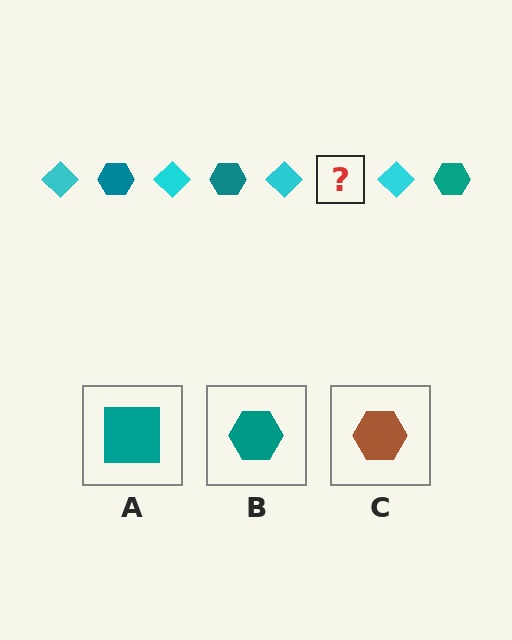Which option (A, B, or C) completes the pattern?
B.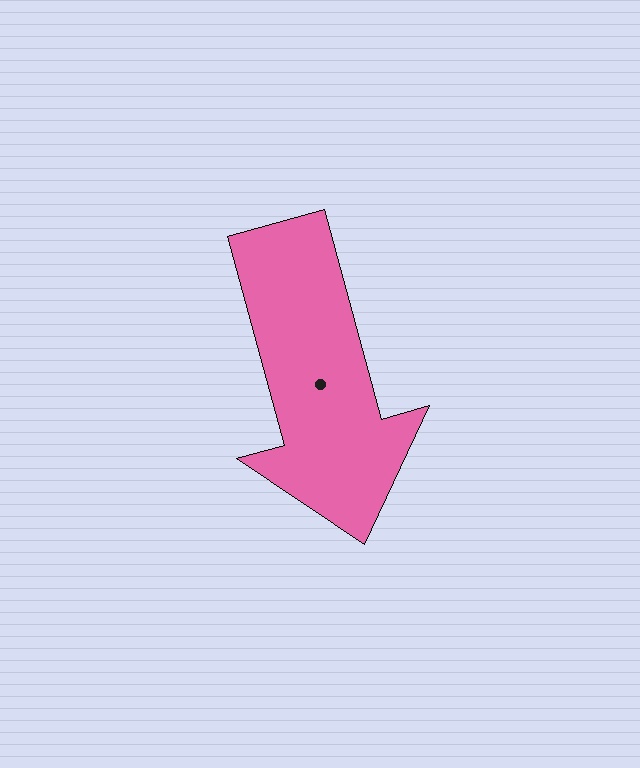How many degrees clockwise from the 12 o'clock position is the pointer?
Approximately 165 degrees.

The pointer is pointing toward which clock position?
Roughly 5 o'clock.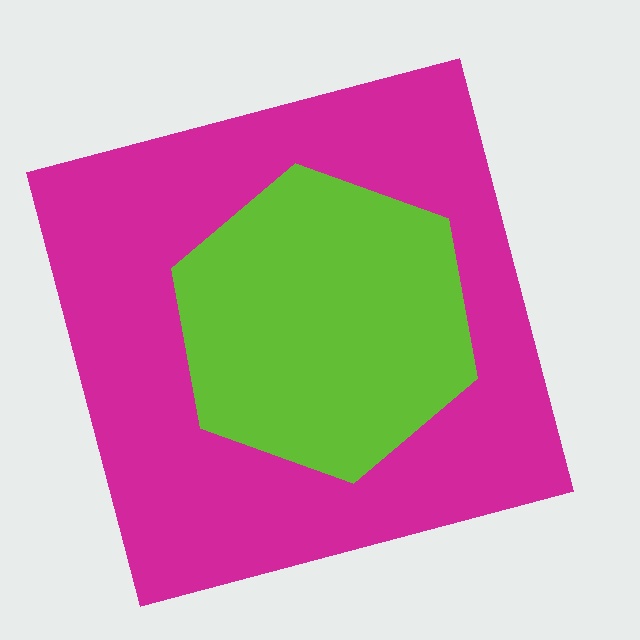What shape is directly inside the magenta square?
The lime hexagon.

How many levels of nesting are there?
2.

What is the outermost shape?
The magenta square.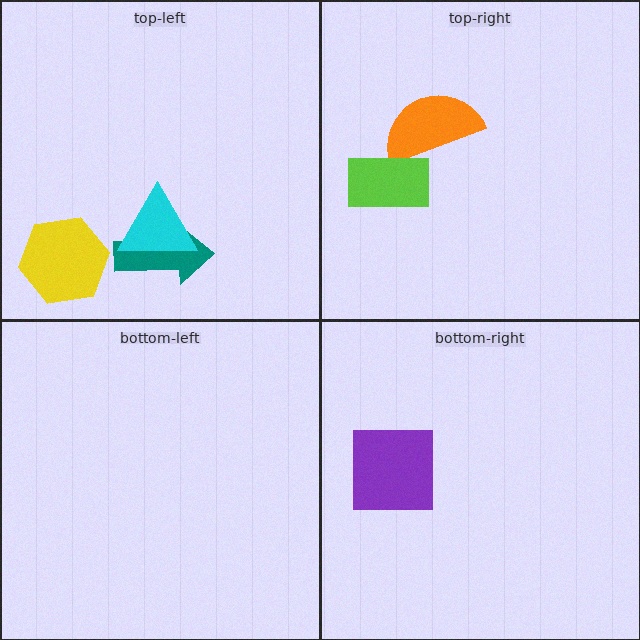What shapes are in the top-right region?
The orange semicircle, the lime rectangle.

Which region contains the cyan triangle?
The top-left region.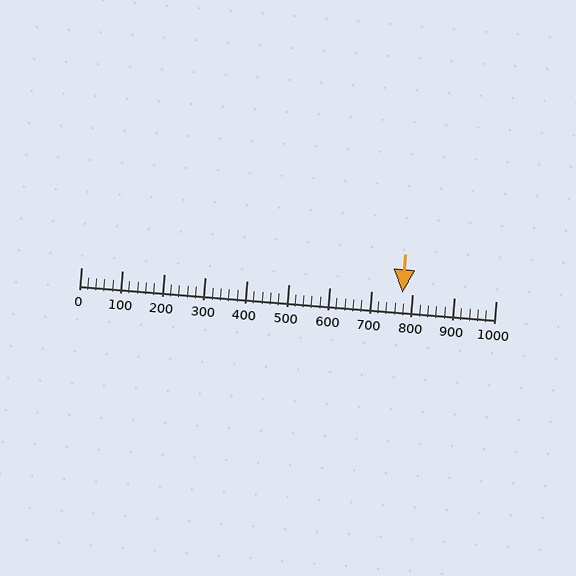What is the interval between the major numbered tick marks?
The major tick marks are spaced 100 units apart.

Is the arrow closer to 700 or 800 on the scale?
The arrow is closer to 800.